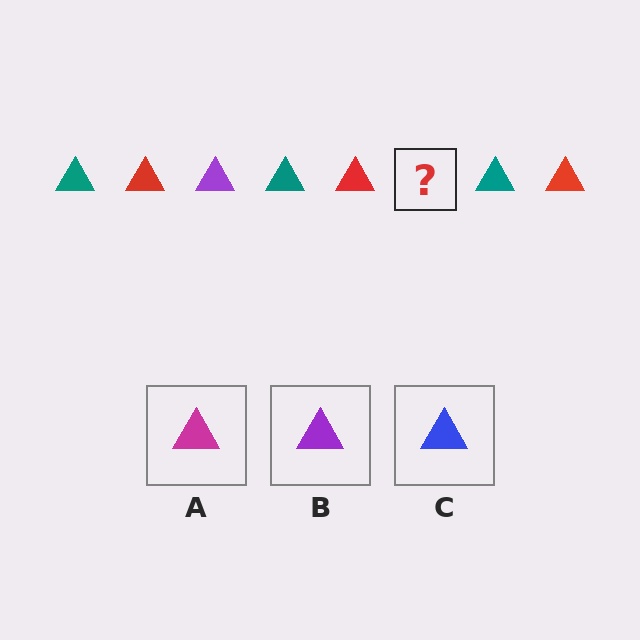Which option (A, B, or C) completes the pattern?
B.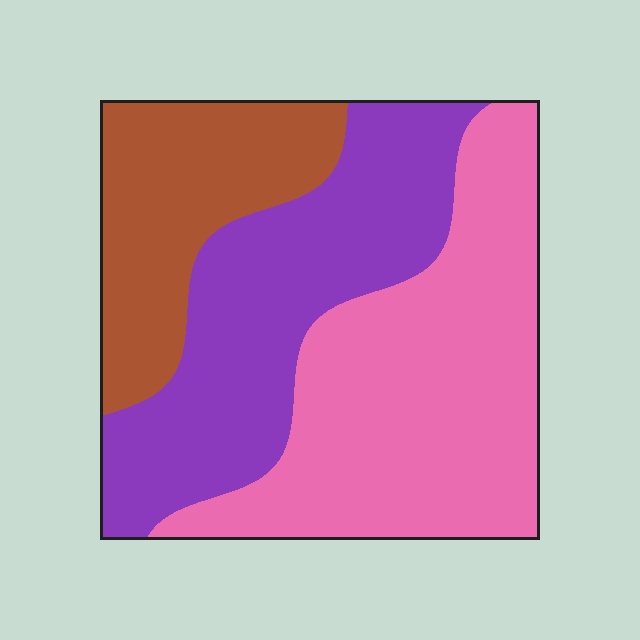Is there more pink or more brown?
Pink.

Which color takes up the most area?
Pink, at roughly 45%.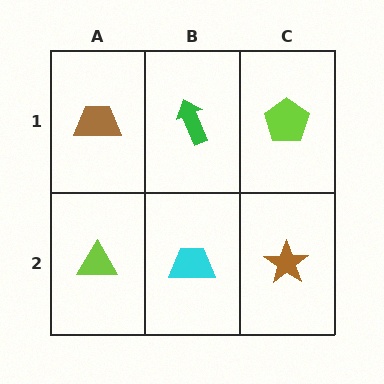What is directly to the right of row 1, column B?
A lime pentagon.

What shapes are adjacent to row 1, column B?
A cyan trapezoid (row 2, column B), a brown trapezoid (row 1, column A), a lime pentagon (row 1, column C).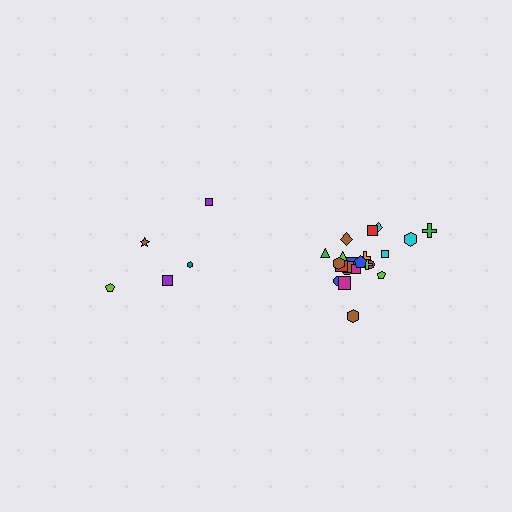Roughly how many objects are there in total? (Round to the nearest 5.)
Roughly 25 objects in total.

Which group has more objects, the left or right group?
The right group.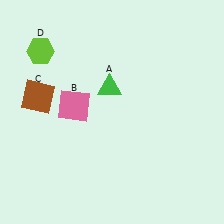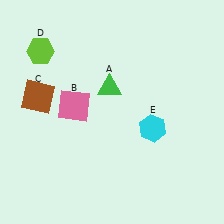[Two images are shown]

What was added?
A cyan hexagon (E) was added in Image 2.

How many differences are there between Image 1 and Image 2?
There is 1 difference between the two images.